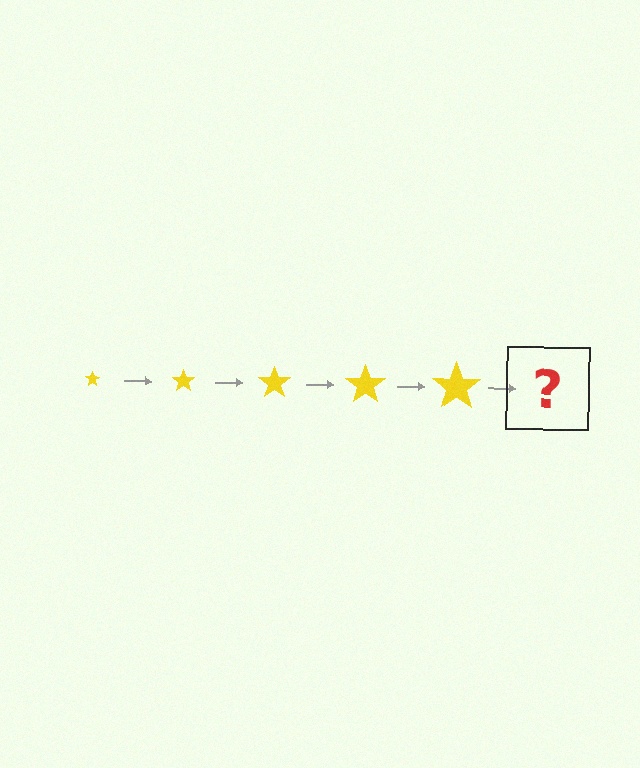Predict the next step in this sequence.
The next step is a yellow star, larger than the previous one.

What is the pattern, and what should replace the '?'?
The pattern is that the star gets progressively larger each step. The '?' should be a yellow star, larger than the previous one.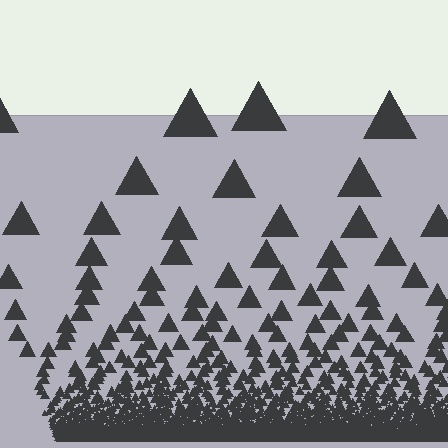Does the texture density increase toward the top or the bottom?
Density increases toward the bottom.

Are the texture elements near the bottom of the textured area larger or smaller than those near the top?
Smaller. The gradient is inverted — elements near the bottom are smaller and denser.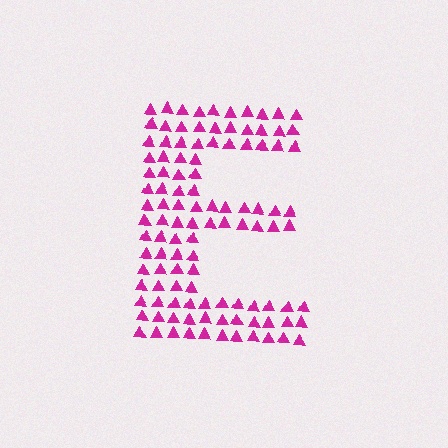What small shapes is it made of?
It is made of small triangles.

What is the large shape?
The large shape is the letter E.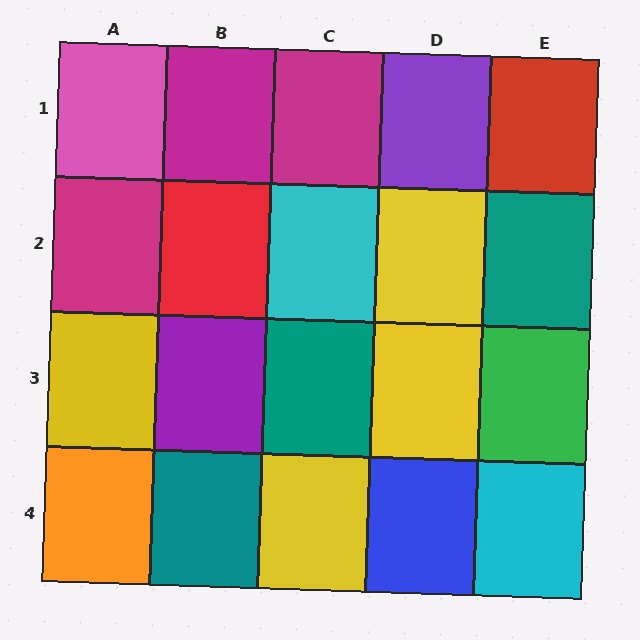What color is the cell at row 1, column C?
Magenta.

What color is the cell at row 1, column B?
Magenta.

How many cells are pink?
1 cell is pink.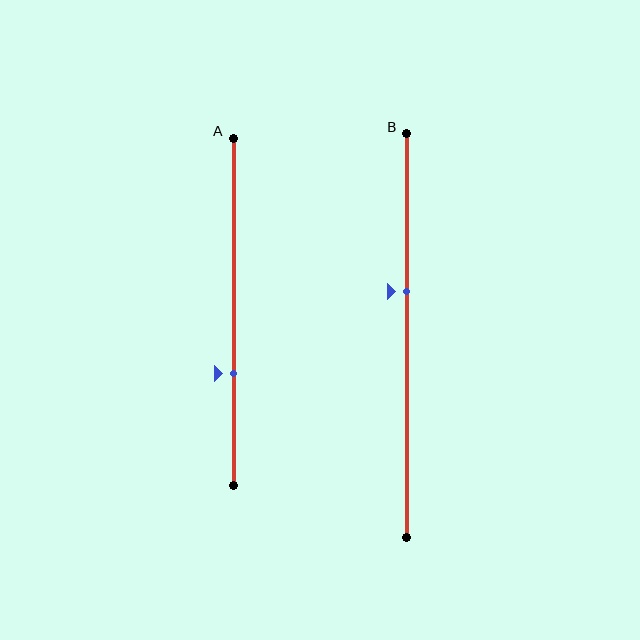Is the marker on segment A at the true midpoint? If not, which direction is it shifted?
No, the marker on segment A is shifted downward by about 18% of the segment length.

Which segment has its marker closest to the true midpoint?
Segment B has its marker closest to the true midpoint.